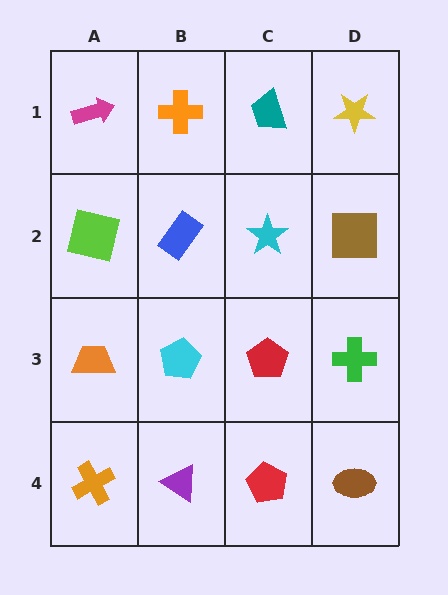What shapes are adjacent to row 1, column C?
A cyan star (row 2, column C), an orange cross (row 1, column B), a yellow star (row 1, column D).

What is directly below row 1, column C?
A cyan star.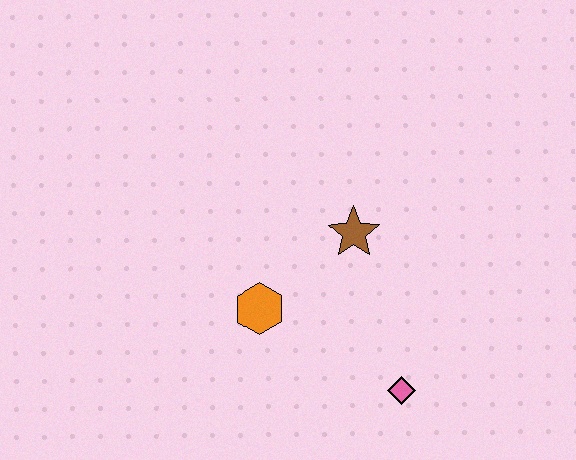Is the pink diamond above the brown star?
No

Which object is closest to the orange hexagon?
The brown star is closest to the orange hexagon.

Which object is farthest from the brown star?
The pink diamond is farthest from the brown star.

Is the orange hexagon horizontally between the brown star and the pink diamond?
No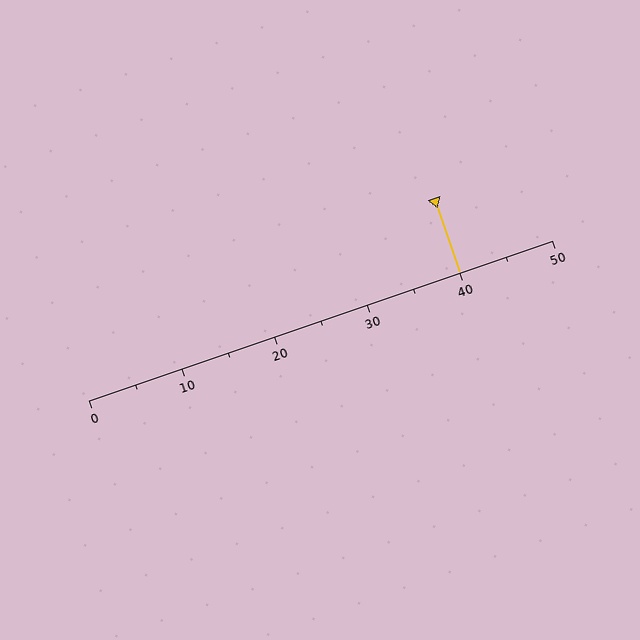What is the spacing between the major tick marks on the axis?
The major ticks are spaced 10 apart.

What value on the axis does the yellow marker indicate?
The marker indicates approximately 40.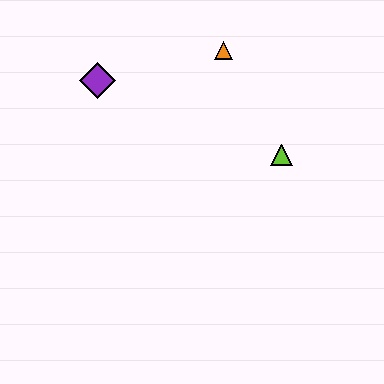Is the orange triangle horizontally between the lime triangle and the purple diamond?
Yes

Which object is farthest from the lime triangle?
The purple diamond is farthest from the lime triangle.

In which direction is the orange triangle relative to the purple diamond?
The orange triangle is to the right of the purple diamond.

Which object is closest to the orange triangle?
The lime triangle is closest to the orange triangle.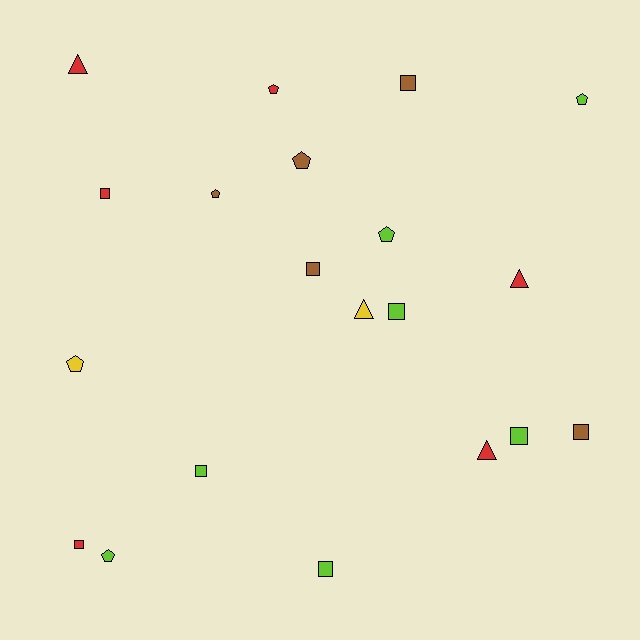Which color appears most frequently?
Lime, with 7 objects.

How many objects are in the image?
There are 20 objects.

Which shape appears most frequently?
Square, with 9 objects.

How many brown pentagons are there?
There are 2 brown pentagons.